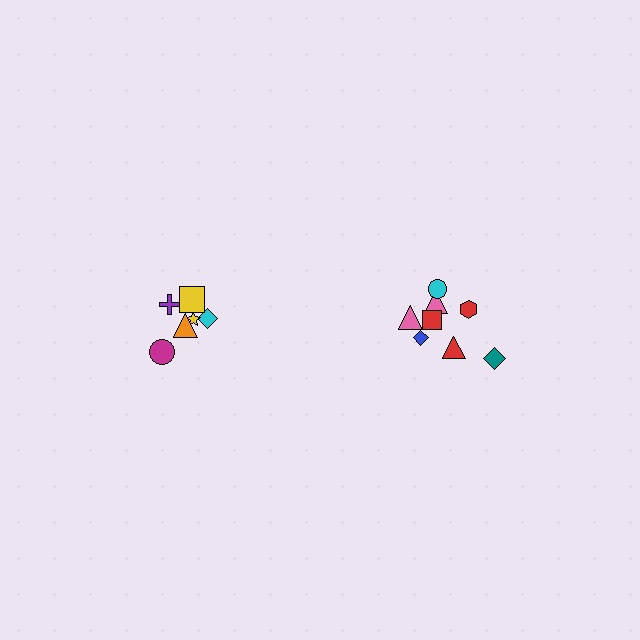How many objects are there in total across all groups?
There are 14 objects.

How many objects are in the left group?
There are 6 objects.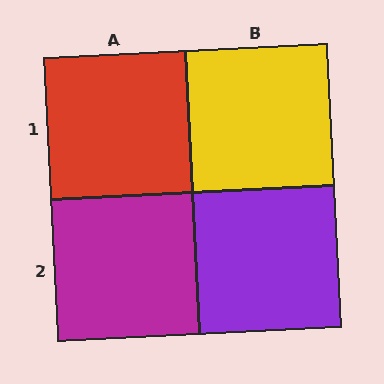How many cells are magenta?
1 cell is magenta.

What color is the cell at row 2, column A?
Magenta.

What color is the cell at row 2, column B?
Purple.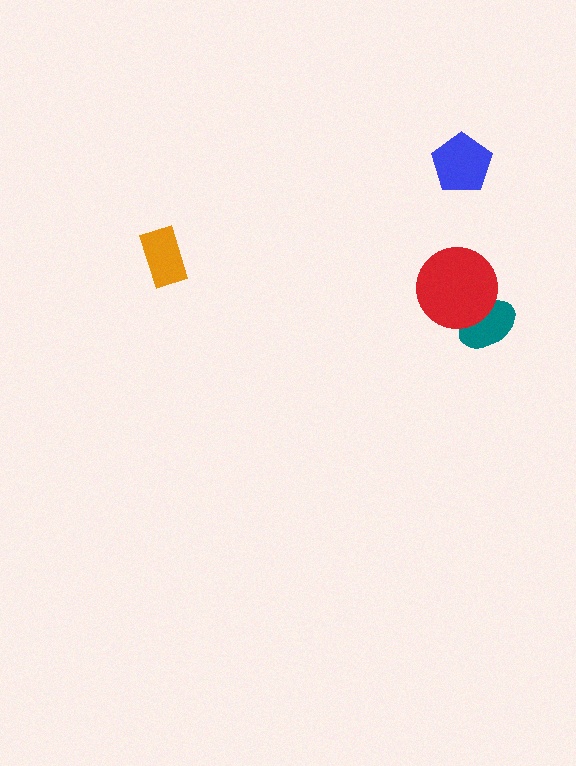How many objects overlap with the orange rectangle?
0 objects overlap with the orange rectangle.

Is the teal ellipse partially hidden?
Yes, it is partially covered by another shape.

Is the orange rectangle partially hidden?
No, no other shape covers it.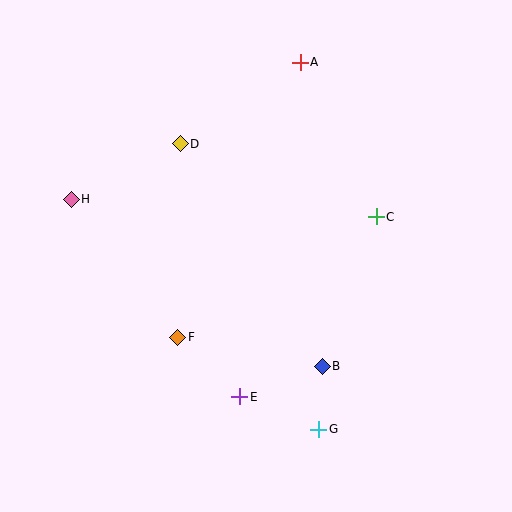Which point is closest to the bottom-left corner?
Point F is closest to the bottom-left corner.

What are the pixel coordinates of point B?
Point B is at (322, 366).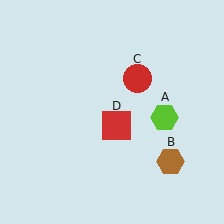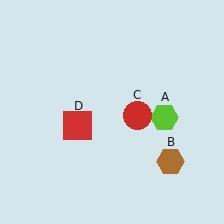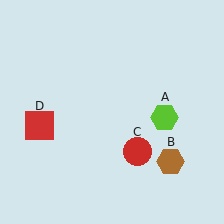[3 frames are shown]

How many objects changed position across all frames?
2 objects changed position: red circle (object C), red square (object D).